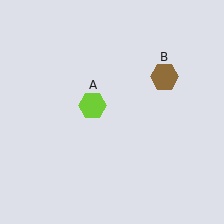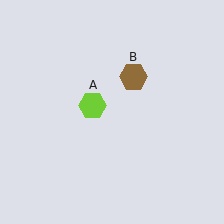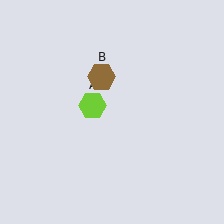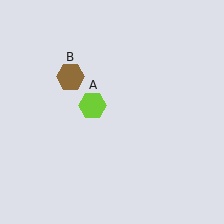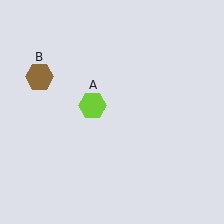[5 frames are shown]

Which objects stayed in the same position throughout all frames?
Lime hexagon (object A) remained stationary.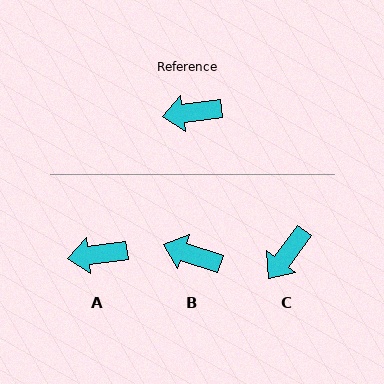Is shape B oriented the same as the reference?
No, it is off by about 26 degrees.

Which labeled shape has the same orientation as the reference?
A.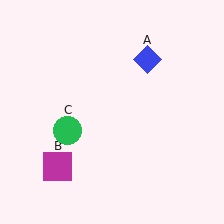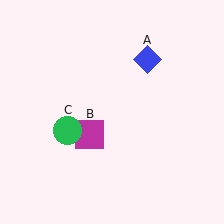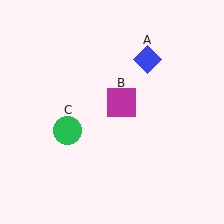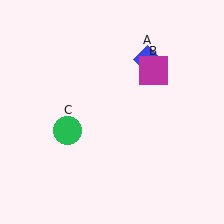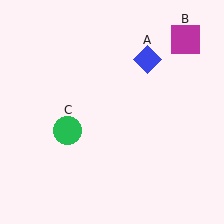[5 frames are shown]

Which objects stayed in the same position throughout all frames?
Blue diamond (object A) and green circle (object C) remained stationary.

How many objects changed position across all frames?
1 object changed position: magenta square (object B).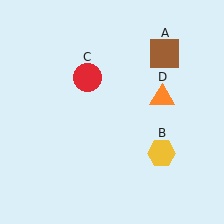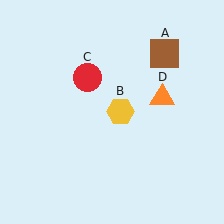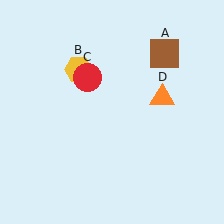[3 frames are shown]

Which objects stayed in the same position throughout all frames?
Brown square (object A) and red circle (object C) and orange triangle (object D) remained stationary.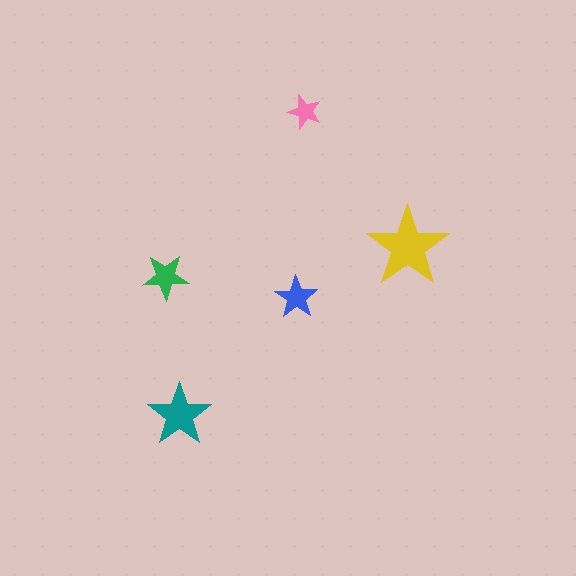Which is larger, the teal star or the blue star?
The teal one.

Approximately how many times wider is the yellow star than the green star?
About 2 times wider.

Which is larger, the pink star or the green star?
The green one.